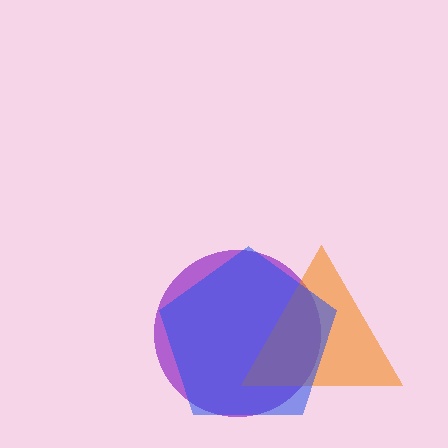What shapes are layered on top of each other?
The layered shapes are: a purple circle, an orange triangle, a blue pentagon.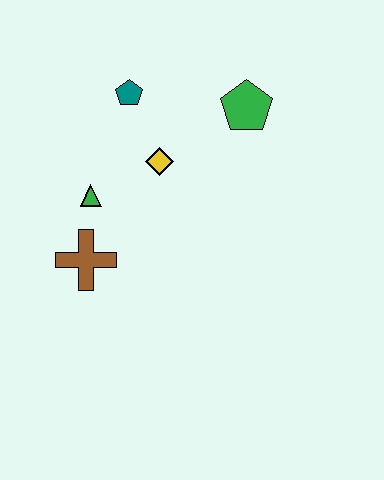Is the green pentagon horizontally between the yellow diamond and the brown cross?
No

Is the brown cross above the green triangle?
No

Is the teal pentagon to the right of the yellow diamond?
No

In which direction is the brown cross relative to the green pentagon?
The brown cross is to the left of the green pentagon.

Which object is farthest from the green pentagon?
The brown cross is farthest from the green pentagon.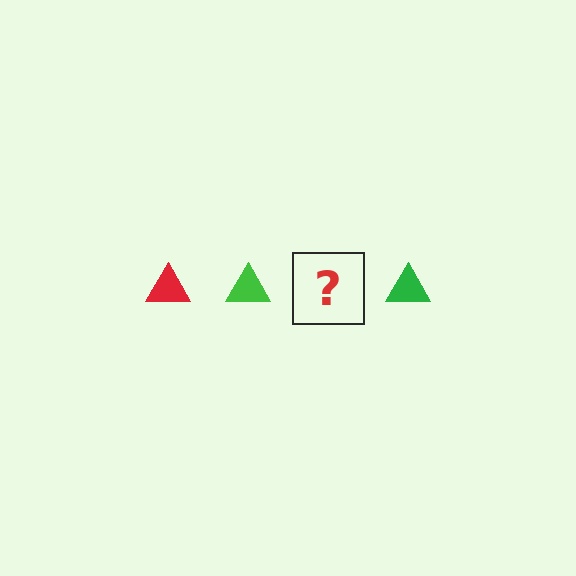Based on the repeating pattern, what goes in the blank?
The blank should be a red triangle.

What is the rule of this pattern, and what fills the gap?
The rule is that the pattern cycles through red, green triangles. The gap should be filled with a red triangle.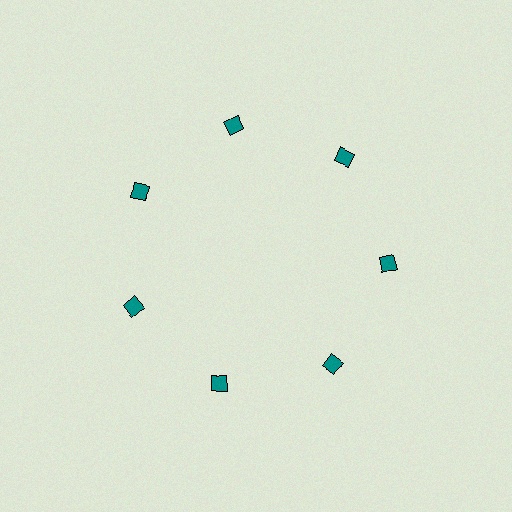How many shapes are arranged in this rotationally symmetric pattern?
There are 7 shapes, arranged in 7 groups of 1.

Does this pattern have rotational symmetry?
Yes, this pattern has 7-fold rotational symmetry. It looks the same after rotating 51 degrees around the center.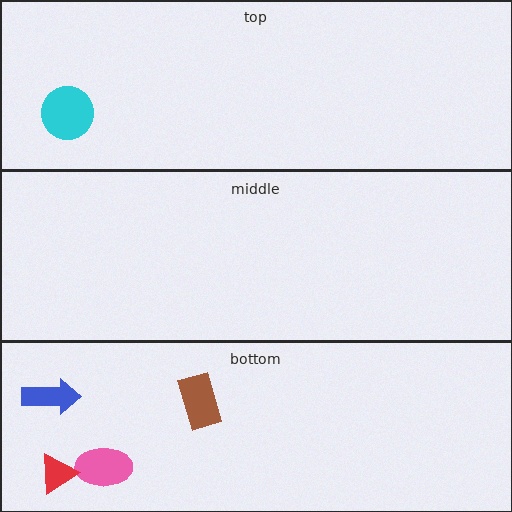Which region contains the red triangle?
The bottom region.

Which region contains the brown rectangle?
The bottom region.